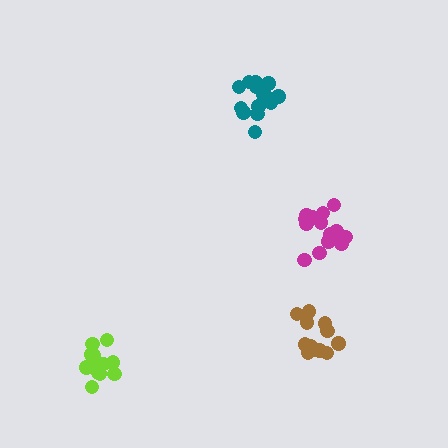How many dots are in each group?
Group 1: 14 dots, Group 2: 12 dots, Group 3: 15 dots, Group 4: 12 dots (53 total).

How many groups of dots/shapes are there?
There are 4 groups.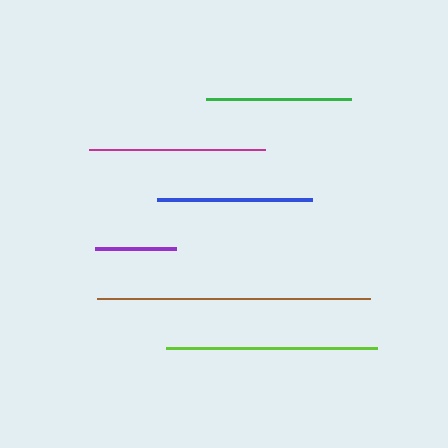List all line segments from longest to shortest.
From longest to shortest: brown, lime, magenta, blue, green, purple.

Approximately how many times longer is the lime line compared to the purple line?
The lime line is approximately 2.6 times the length of the purple line.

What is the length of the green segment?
The green segment is approximately 145 pixels long.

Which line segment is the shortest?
The purple line is the shortest at approximately 81 pixels.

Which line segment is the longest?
The brown line is the longest at approximately 273 pixels.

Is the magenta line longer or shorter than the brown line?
The brown line is longer than the magenta line.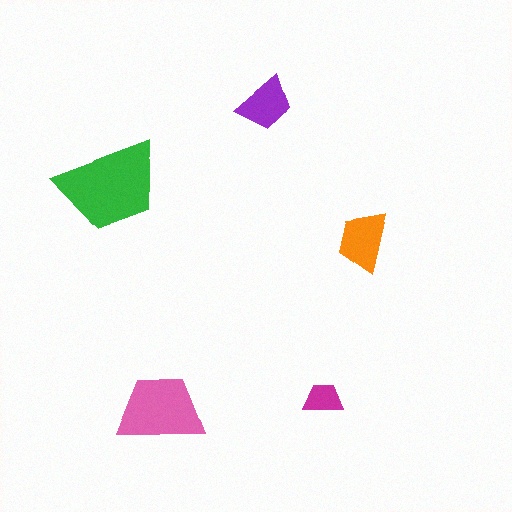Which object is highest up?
The purple trapezoid is topmost.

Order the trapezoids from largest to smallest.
the green one, the pink one, the orange one, the purple one, the magenta one.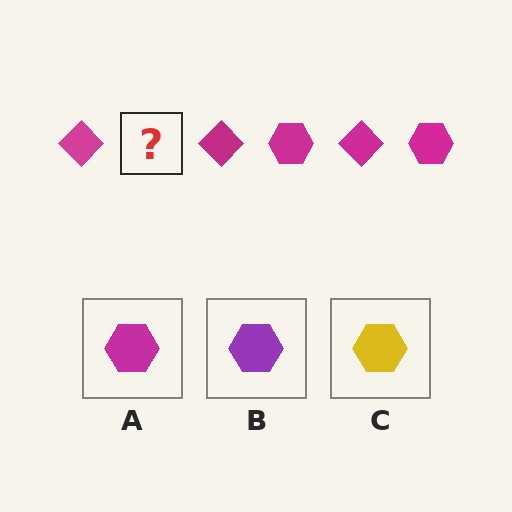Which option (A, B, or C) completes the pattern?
A.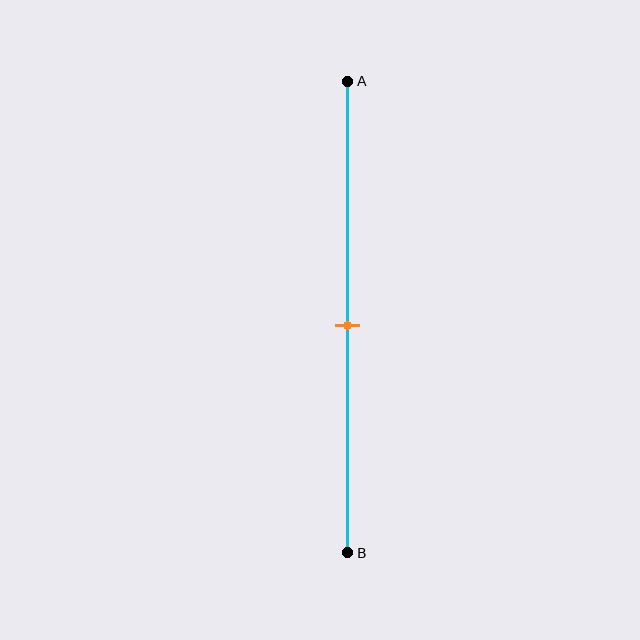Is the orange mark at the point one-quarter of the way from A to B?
No, the mark is at about 50% from A, not at the 25% one-quarter point.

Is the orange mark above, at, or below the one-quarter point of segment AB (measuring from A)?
The orange mark is below the one-quarter point of segment AB.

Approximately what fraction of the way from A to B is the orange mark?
The orange mark is approximately 50% of the way from A to B.